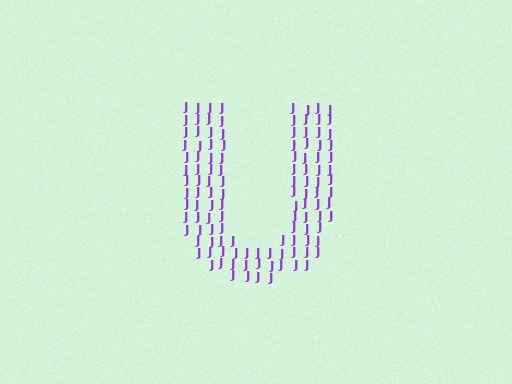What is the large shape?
The large shape is the letter U.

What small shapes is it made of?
It is made of small letter J's.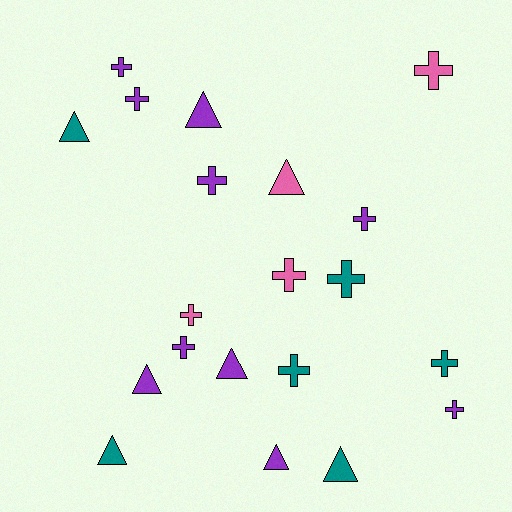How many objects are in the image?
There are 20 objects.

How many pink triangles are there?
There is 1 pink triangle.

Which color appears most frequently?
Purple, with 10 objects.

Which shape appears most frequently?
Cross, with 12 objects.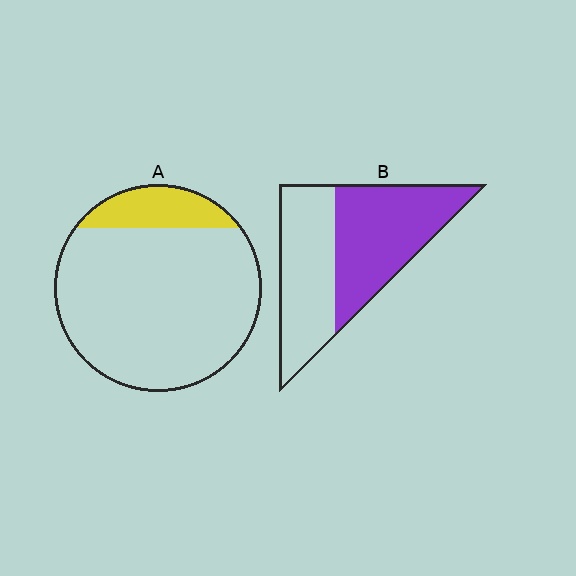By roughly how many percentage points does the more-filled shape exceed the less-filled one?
By roughly 40 percentage points (B over A).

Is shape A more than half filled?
No.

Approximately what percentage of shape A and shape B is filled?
A is approximately 15% and B is approximately 55%.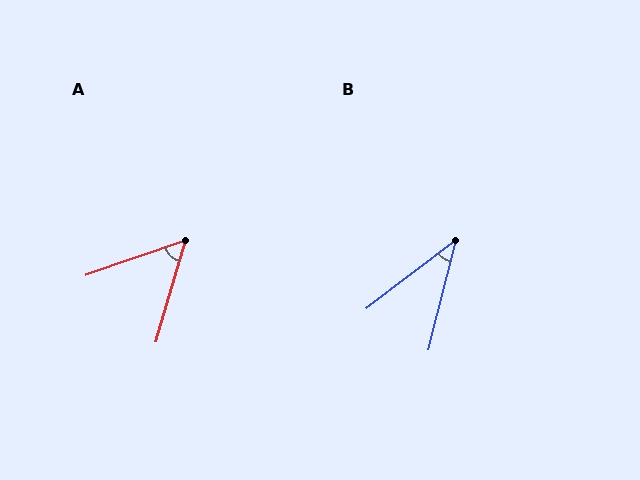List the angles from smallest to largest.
B (38°), A (55°).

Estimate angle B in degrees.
Approximately 38 degrees.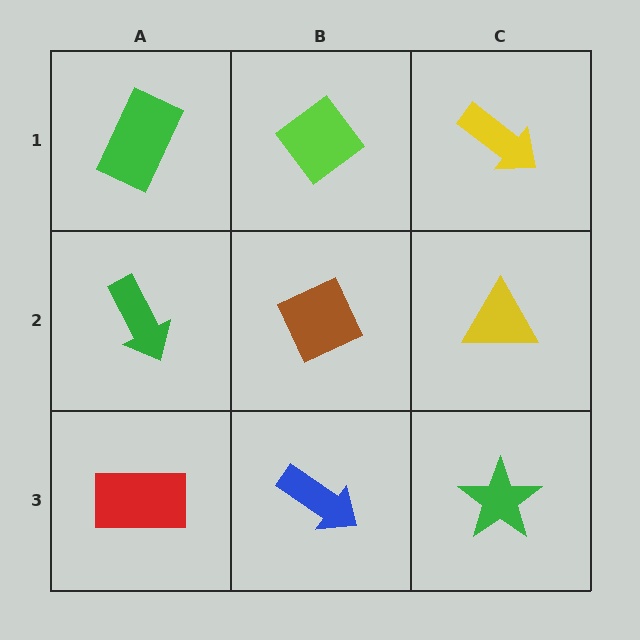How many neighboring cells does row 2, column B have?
4.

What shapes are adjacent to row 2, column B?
A lime diamond (row 1, column B), a blue arrow (row 3, column B), a green arrow (row 2, column A), a yellow triangle (row 2, column C).